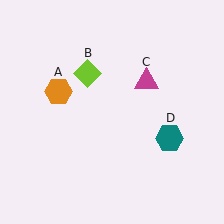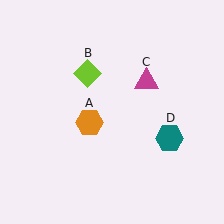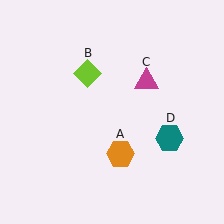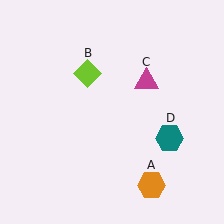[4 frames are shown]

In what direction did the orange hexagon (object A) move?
The orange hexagon (object A) moved down and to the right.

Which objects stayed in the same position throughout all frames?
Lime diamond (object B) and magenta triangle (object C) and teal hexagon (object D) remained stationary.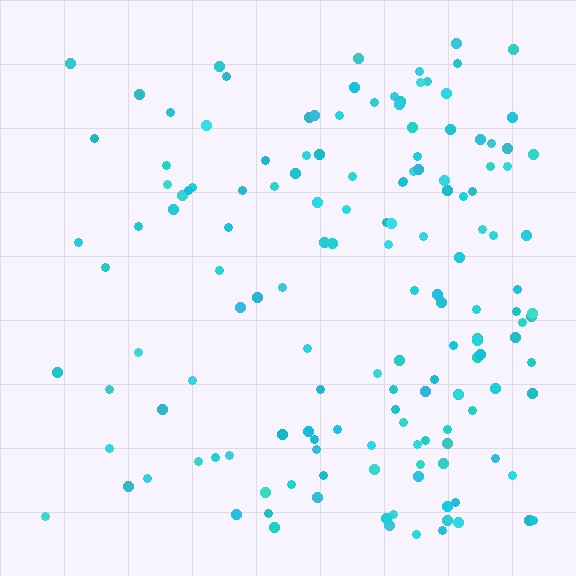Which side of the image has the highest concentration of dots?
The right.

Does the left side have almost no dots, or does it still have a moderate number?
Still a moderate number, just noticeably fewer than the right.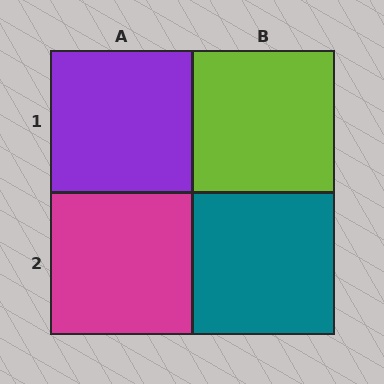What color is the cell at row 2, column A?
Magenta.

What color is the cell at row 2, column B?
Teal.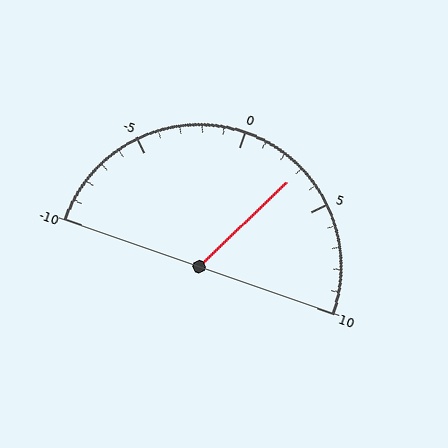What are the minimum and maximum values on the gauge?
The gauge ranges from -10 to 10.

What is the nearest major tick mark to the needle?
The nearest major tick mark is 5.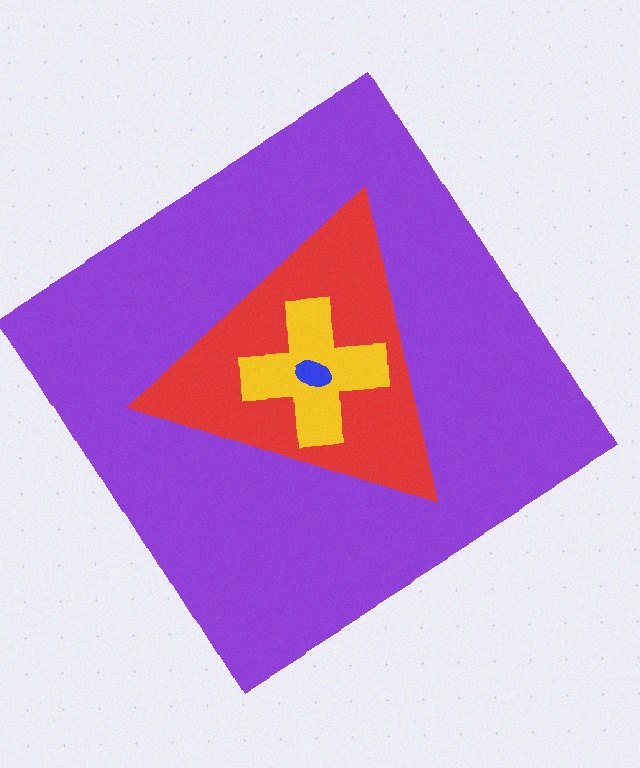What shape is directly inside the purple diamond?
The red triangle.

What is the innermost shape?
The blue ellipse.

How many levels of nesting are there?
4.